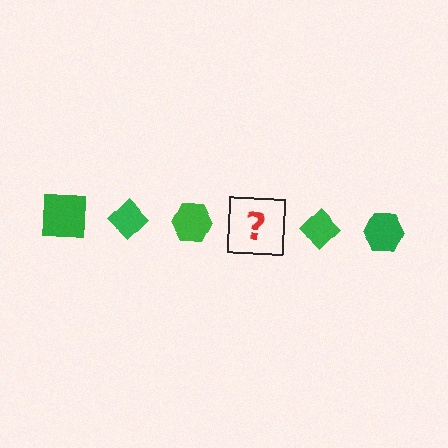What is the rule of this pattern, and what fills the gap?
The rule is that the pattern cycles through square, diamond, hexagon shapes in green. The gap should be filled with a green square.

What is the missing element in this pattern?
The missing element is a green square.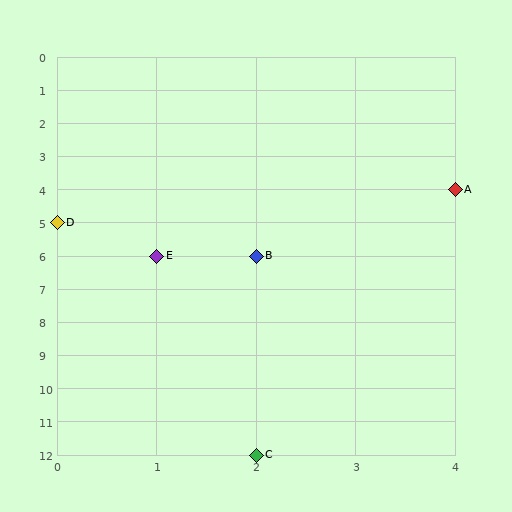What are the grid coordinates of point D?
Point D is at grid coordinates (0, 5).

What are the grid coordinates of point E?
Point E is at grid coordinates (1, 6).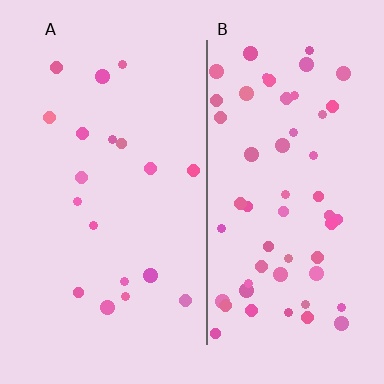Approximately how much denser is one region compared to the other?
Approximately 3.1× — region B over region A.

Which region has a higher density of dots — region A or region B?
B (the right).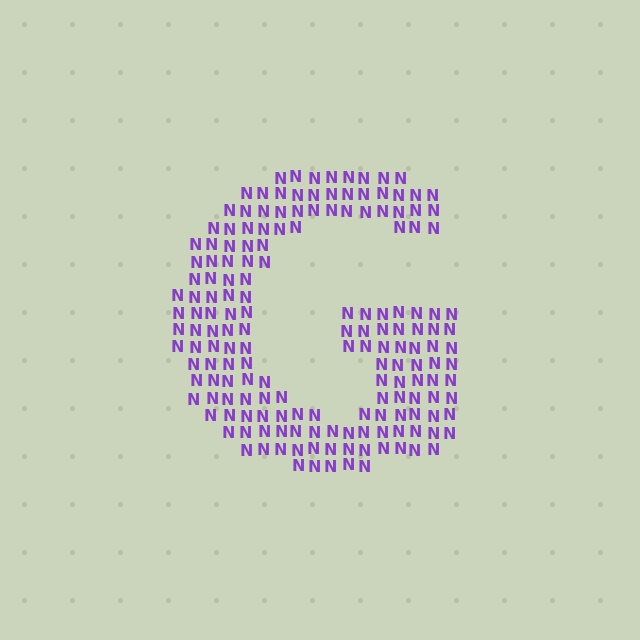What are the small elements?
The small elements are letter N's.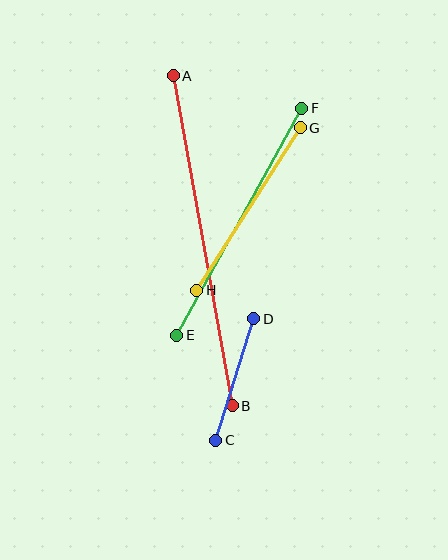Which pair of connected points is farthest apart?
Points A and B are farthest apart.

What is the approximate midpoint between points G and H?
The midpoint is at approximately (248, 209) pixels.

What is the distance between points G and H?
The distance is approximately 193 pixels.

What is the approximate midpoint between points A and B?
The midpoint is at approximately (203, 241) pixels.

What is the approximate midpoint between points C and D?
The midpoint is at approximately (235, 380) pixels.